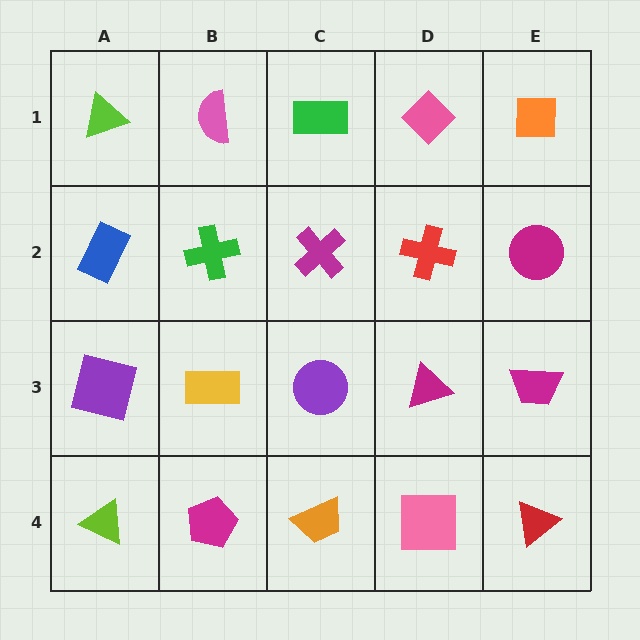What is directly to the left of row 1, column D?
A green rectangle.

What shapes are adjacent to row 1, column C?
A magenta cross (row 2, column C), a pink semicircle (row 1, column B), a pink diamond (row 1, column D).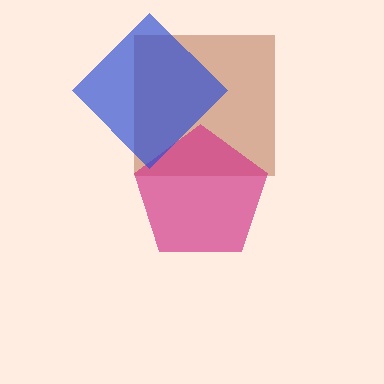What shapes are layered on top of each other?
The layered shapes are: a brown square, a magenta pentagon, a blue diamond.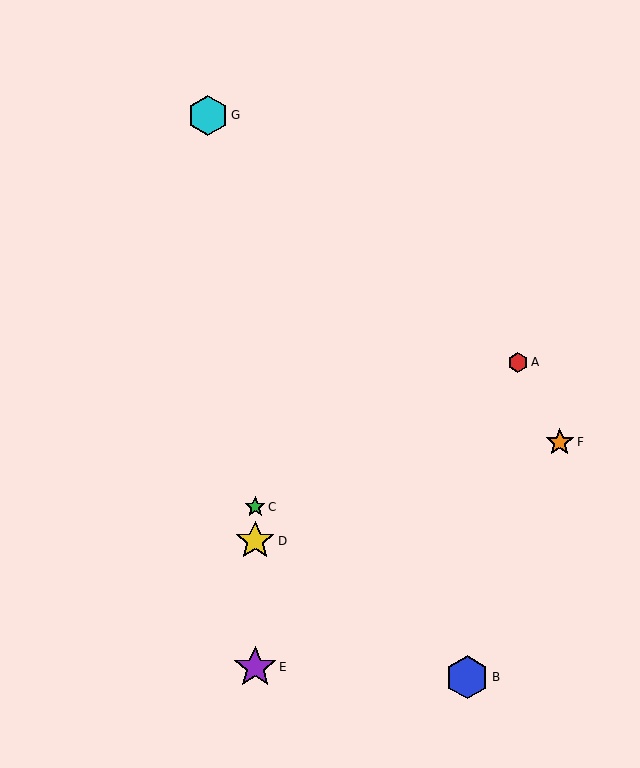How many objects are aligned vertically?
3 objects (C, D, E) are aligned vertically.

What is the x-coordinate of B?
Object B is at x≈467.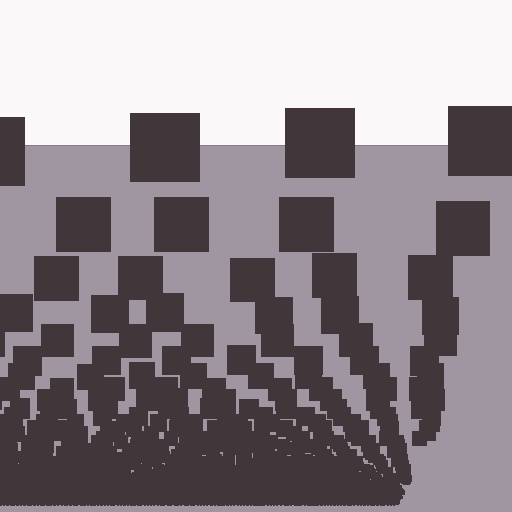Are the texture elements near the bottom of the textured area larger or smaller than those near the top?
Smaller. The gradient is inverted — elements near the bottom are smaller and denser.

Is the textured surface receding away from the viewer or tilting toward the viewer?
The surface appears to tilt toward the viewer. Texture elements get larger and sparser toward the top.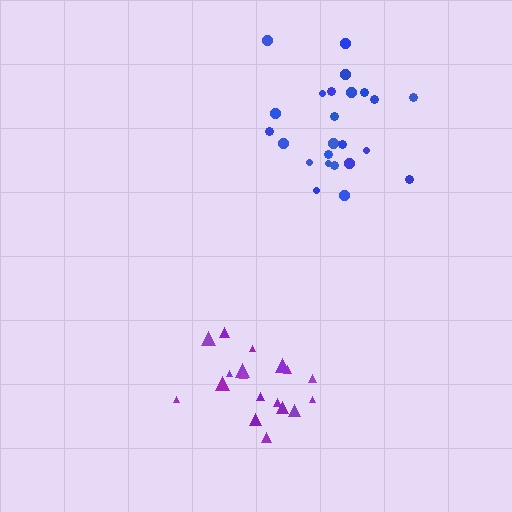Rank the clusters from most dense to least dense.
purple, blue.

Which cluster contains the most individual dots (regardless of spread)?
Blue (24).